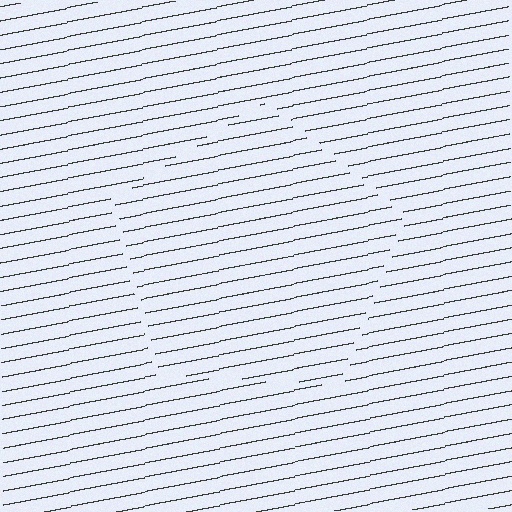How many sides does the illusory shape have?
5 sides — the line-ends trace a pentagon.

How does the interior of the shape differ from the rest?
The interior of the shape contains the same grating, shifted by half a period — the contour is defined by the phase discontinuity where line-ends from the inner and outer gratings abut.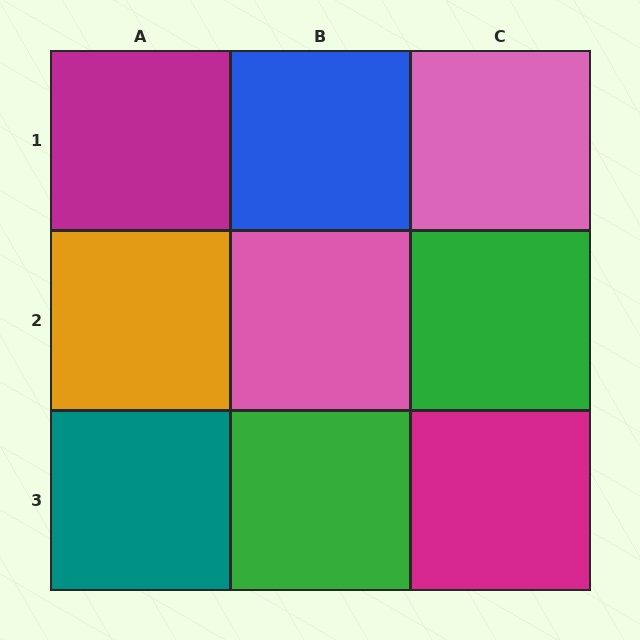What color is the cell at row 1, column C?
Pink.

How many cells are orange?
1 cell is orange.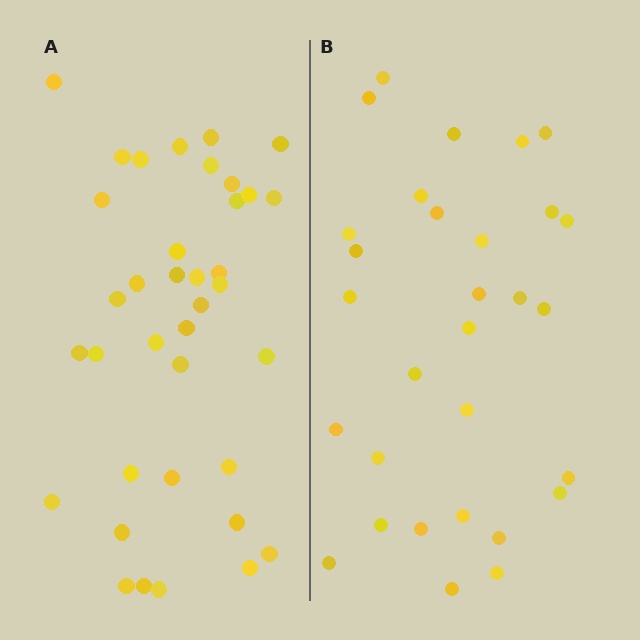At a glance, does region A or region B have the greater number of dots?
Region A (the left region) has more dots.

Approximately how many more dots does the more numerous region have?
Region A has roughly 8 or so more dots than region B.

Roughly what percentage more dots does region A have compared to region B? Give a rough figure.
About 25% more.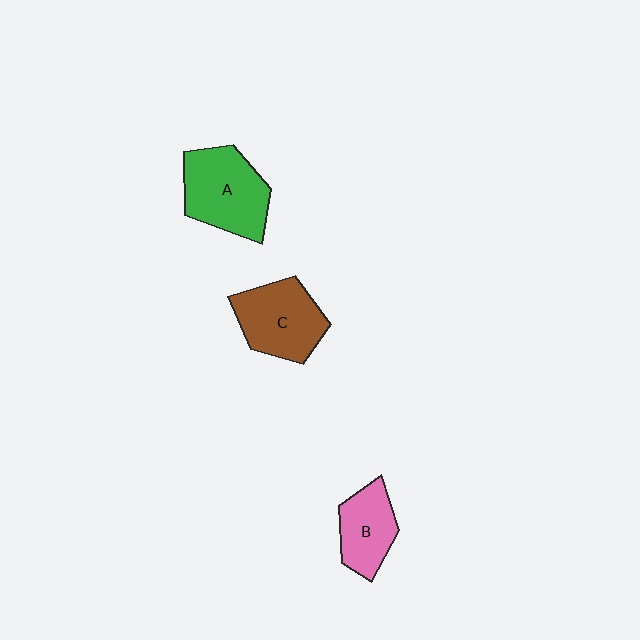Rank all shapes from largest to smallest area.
From largest to smallest: A (green), C (brown), B (pink).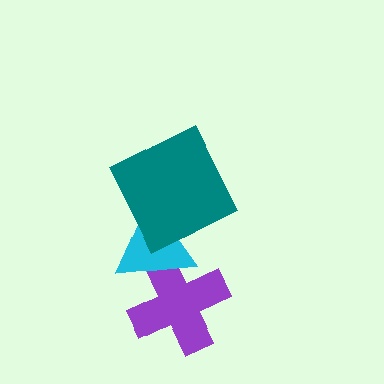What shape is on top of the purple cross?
The cyan triangle is on top of the purple cross.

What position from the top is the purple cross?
The purple cross is 3rd from the top.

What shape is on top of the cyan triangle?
The teal square is on top of the cyan triangle.